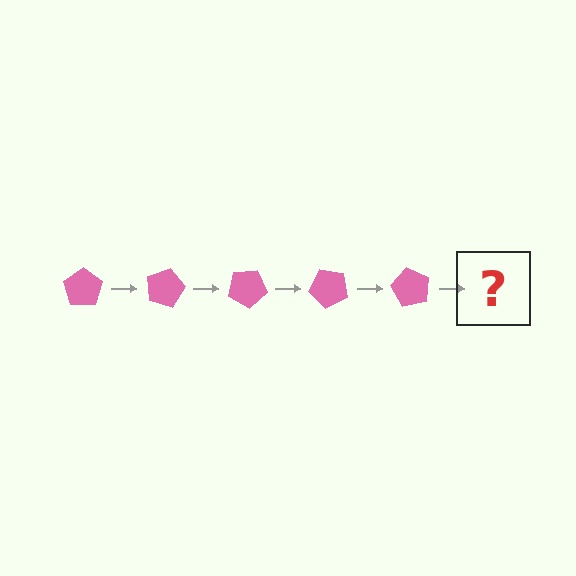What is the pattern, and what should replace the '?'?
The pattern is that the pentagon rotates 15 degrees each step. The '?' should be a pink pentagon rotated 75 degrees.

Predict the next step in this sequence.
The next step is a pink pentagon rotated 75 degrees.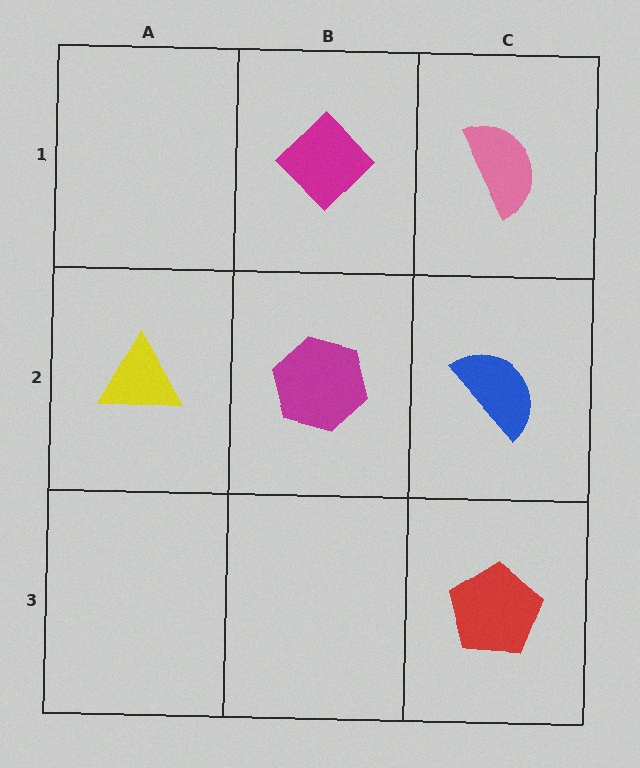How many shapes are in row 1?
2 shapes.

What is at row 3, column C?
A red pentagon.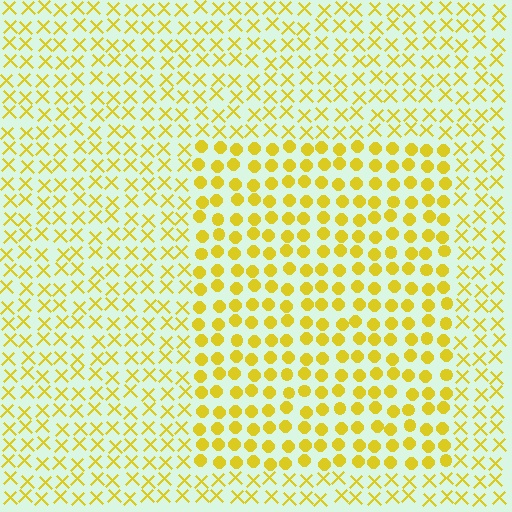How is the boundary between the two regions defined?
The boundary is defined by a change in element shape: circles inside vs. X marks outside. All elements share the same color and spacing.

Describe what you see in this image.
The image is filled with small yellow elements arranged in a uniform grid. A rectangle-shaped region contains circles, while the surrounding area contains X marks. The boundary is defined purely by the change in element shape.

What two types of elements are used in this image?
The image uses circles inside the rectangle region and X marks outside it.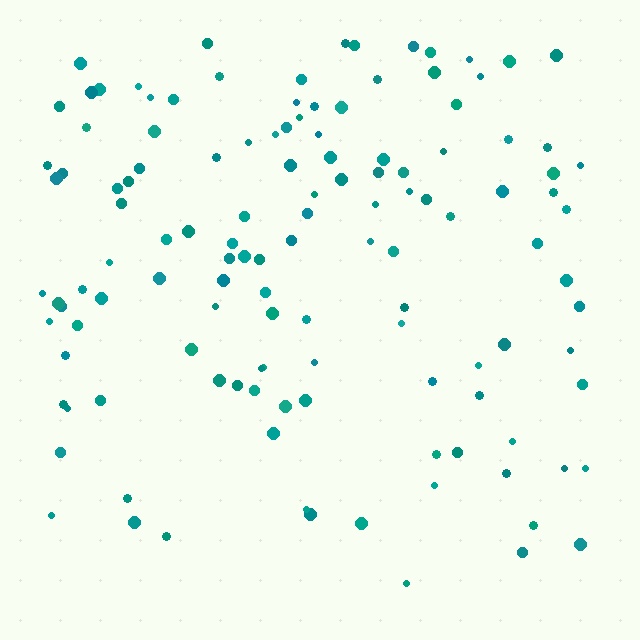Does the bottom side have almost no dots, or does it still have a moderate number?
Still a moderate number, just noticeably fewer than the top.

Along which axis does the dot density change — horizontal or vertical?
Vertical.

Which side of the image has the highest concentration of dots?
The top.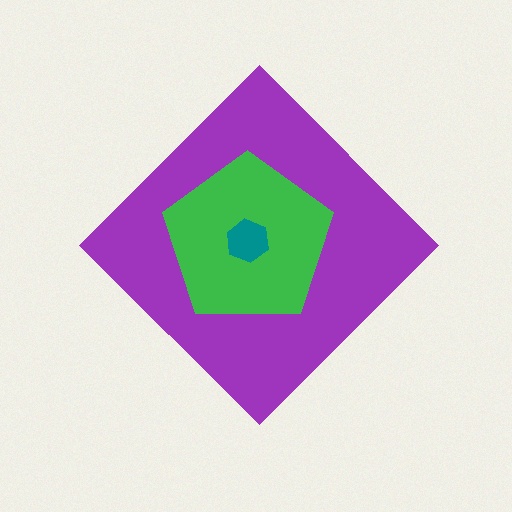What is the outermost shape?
The purple diamond.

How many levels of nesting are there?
3.